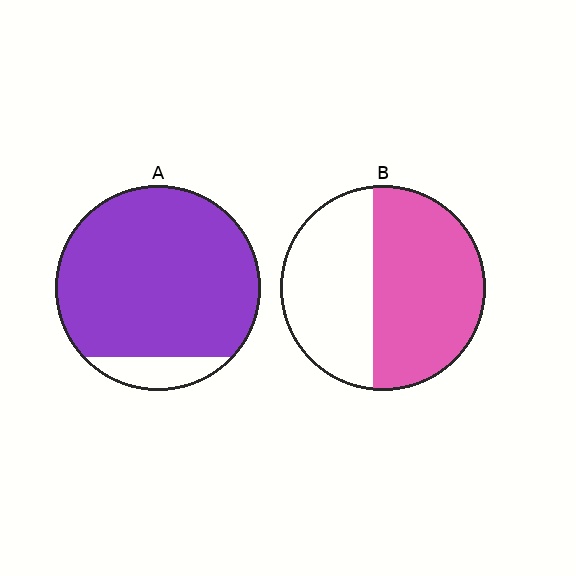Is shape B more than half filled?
Yes.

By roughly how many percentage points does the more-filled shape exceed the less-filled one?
By roughly 35 percentage points (A over B).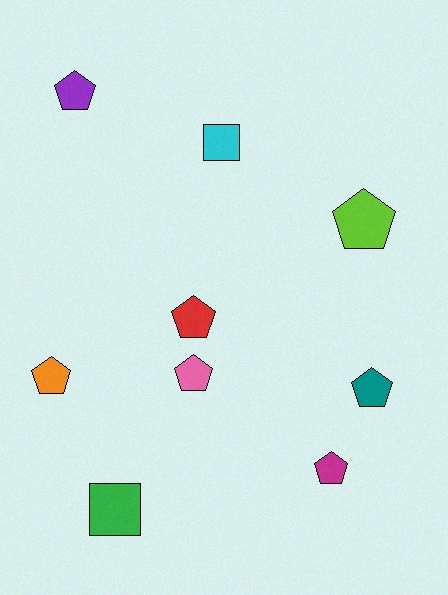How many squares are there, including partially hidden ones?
There are 2 squares.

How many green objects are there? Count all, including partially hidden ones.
There is 1 green object.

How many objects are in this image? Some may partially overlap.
There are 9 objects.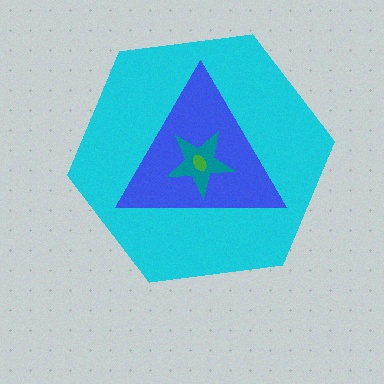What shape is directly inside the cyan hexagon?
The blue triangle.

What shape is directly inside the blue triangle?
The teal star.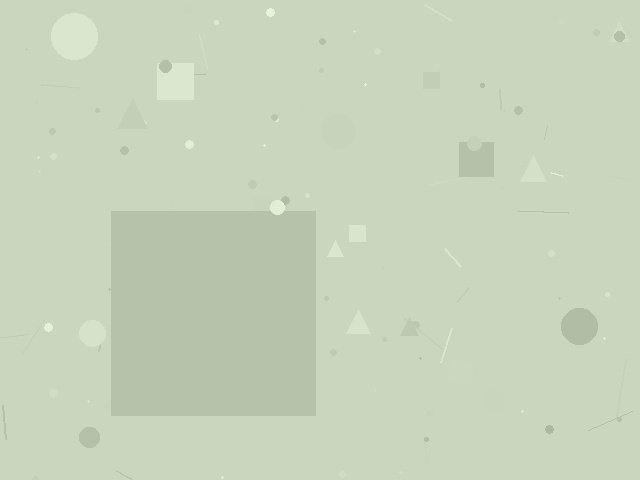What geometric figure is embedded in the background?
A square is embedded in the background.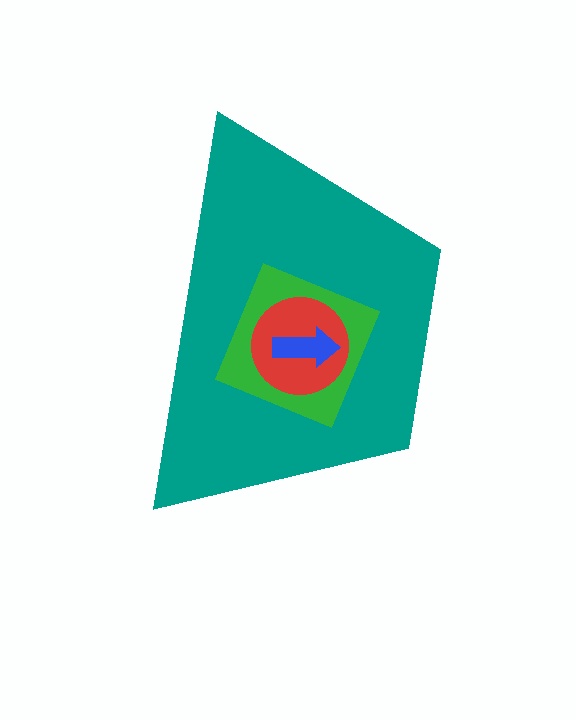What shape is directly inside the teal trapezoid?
The green square.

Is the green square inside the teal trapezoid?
Yes.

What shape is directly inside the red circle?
The blue arrow.